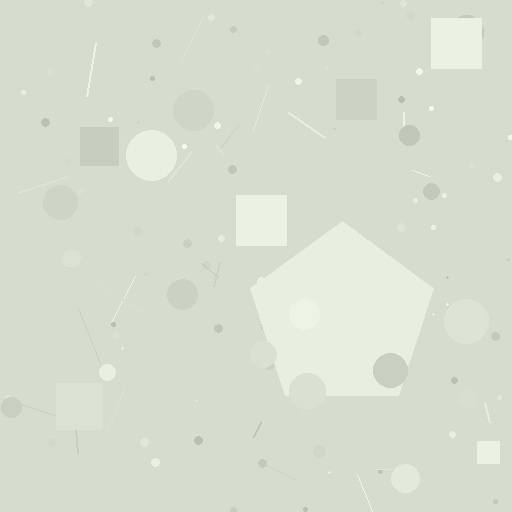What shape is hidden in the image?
A pentagon is hidden in the image.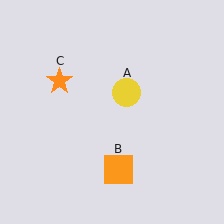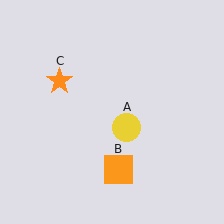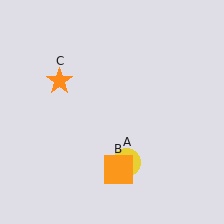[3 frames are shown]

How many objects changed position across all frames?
1 object changed position: yellow circle (object A).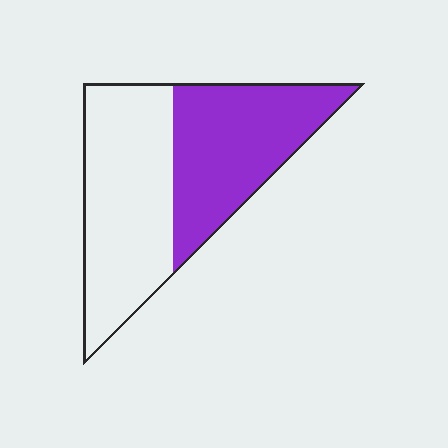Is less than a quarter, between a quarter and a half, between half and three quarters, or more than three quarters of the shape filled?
Between a quarter and a half.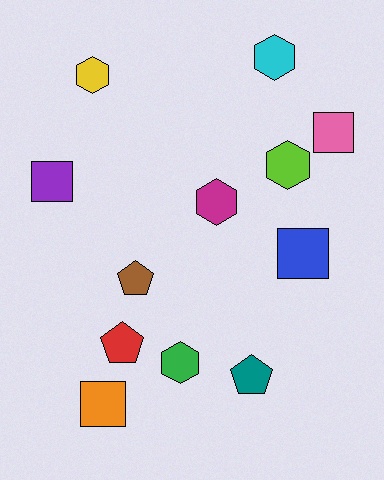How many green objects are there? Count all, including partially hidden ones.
There is 1 green object.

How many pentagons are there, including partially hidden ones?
There are 3 pentagons.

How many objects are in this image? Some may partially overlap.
There are 12 objects.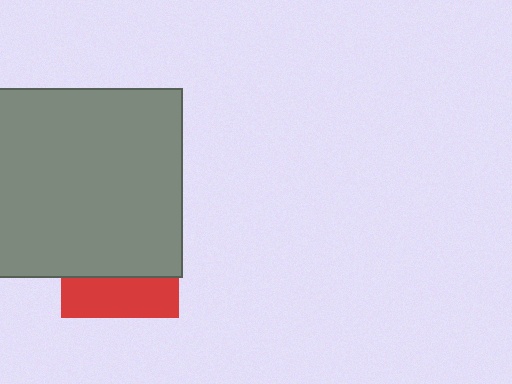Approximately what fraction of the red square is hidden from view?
Roughly 66% of the red square is hidden behind the gray square.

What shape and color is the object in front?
The object in front is a gray square.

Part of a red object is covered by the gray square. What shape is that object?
It is a square.